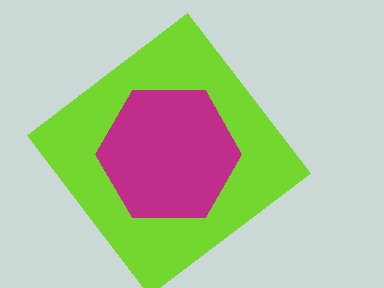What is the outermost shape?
The lime diamond.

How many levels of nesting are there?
2.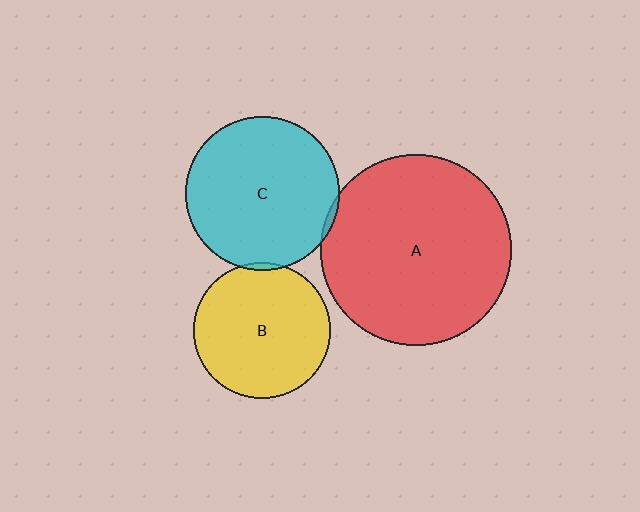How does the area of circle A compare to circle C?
Approximately 1.6 times.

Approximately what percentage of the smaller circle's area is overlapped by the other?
Approximately 5%.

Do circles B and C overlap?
Yes.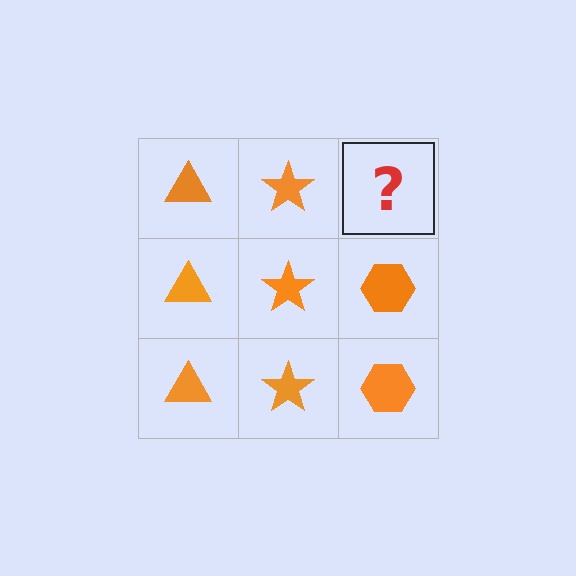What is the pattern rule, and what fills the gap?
The rule is that each column has a consistent shape. The gap should be filled with an orange hexagon.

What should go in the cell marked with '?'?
The missing cell should contain an orange hexagon.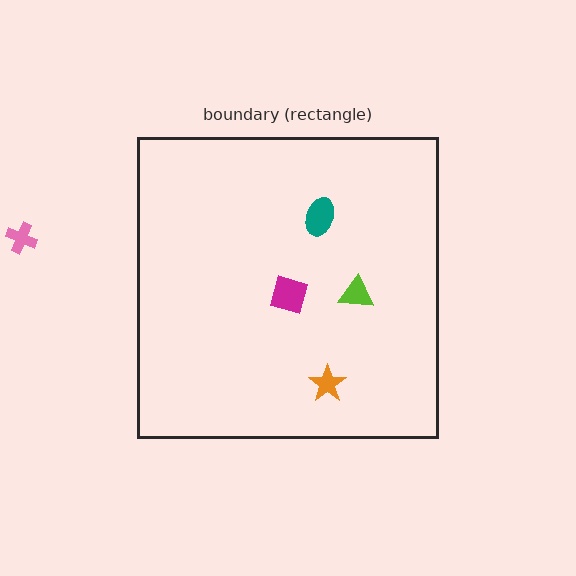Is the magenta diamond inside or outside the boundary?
Inside.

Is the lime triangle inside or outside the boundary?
Inside.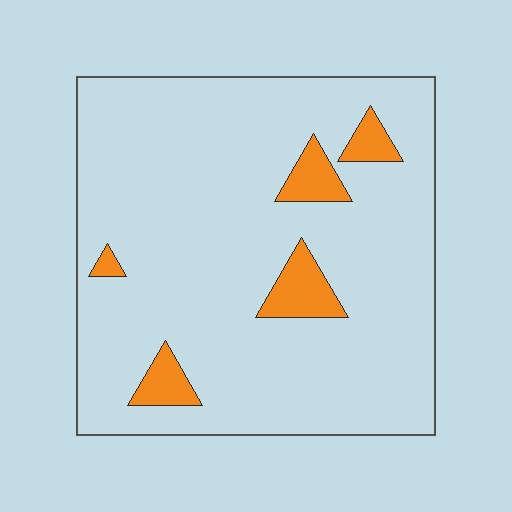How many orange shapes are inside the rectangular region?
5.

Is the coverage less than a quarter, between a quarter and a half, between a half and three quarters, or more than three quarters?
Less than a quarter.